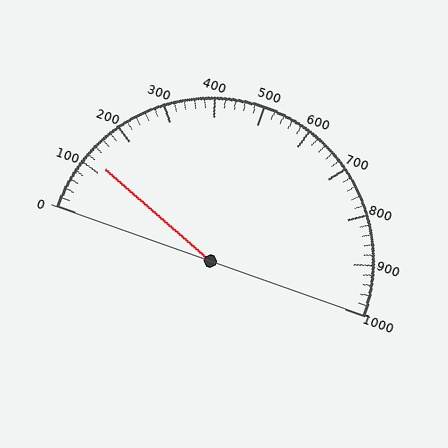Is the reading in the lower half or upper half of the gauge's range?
The reading is in the lower half of the range (0 to 1000).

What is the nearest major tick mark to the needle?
The nearest major tick mark is 100.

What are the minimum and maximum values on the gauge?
The gauge ranges from 0 to 1000.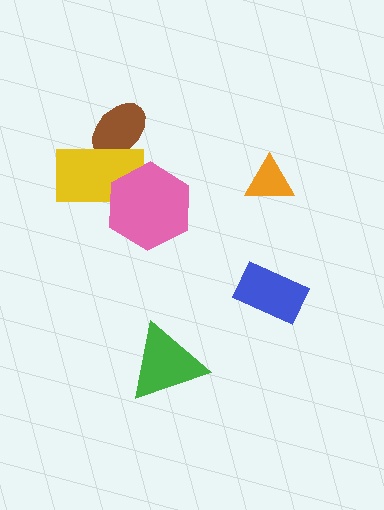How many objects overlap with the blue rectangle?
0 objects overlap with the blue rectangle.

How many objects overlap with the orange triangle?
0 objects overlap with the orange triangle.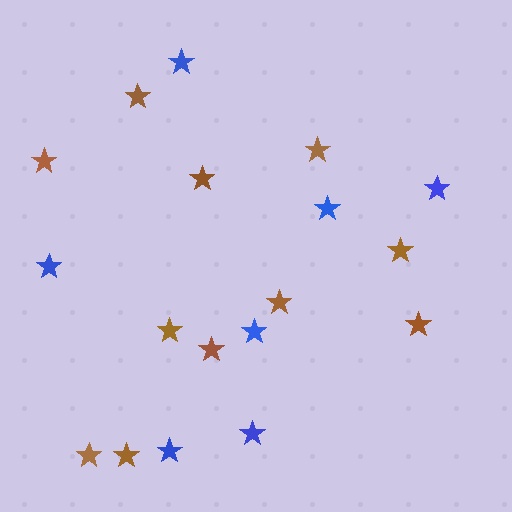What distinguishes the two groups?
There are 2 groups: one group of brown stars (11) and one group of blue stars (7).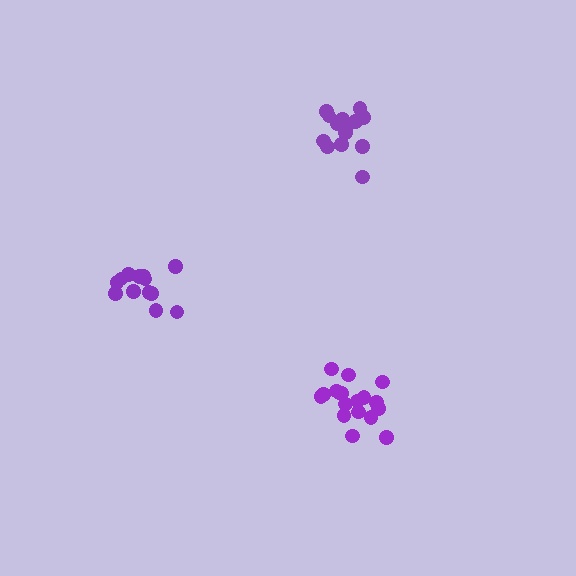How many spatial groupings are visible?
There are 3 spatial groupings.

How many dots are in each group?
Group 1: 13 dots, Group 2: 18 dots, Group 3: 14 dots (45 total).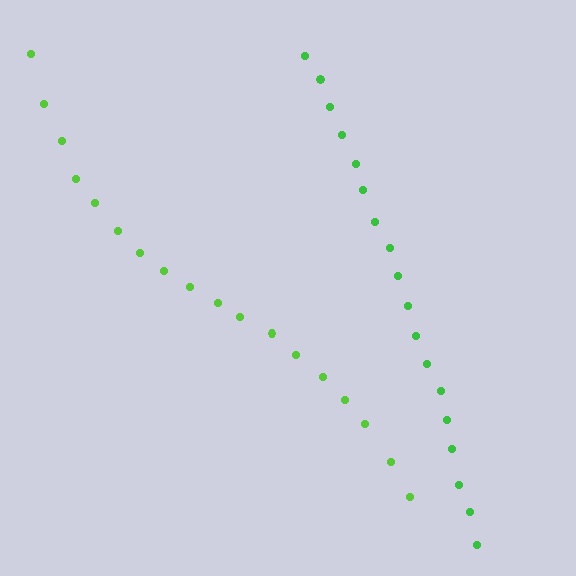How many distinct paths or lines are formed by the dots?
There are 2 distinct paths.